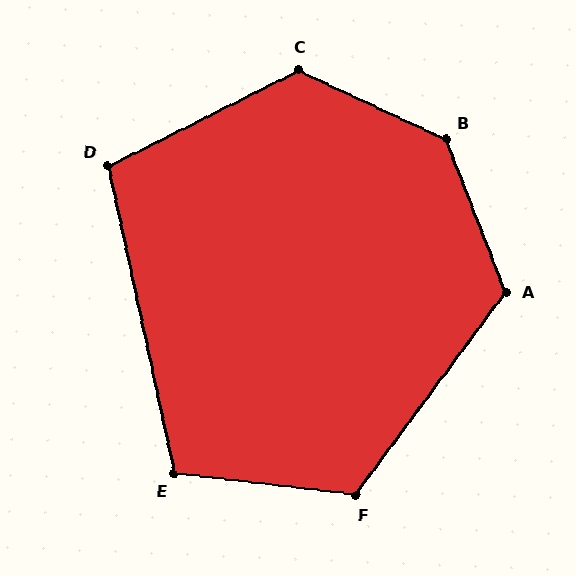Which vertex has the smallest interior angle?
D, at approximately 104 degrees.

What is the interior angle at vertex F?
Approximately 120 degrees (obtuse).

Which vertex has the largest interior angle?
B, at approximately 136 degrees.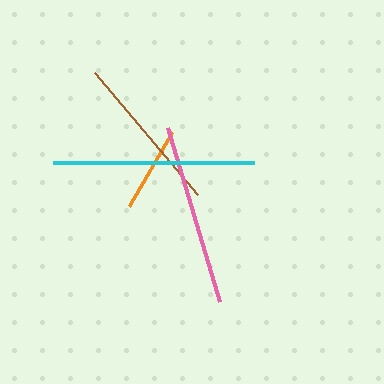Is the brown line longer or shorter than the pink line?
The pink line is longer than the brown line.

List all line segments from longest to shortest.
From longest to shortest: cyan, pink, brown, orange.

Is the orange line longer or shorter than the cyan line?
The cyan line is longer than the orange line.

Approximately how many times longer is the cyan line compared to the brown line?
The cyan line is approximately 1.3 times the length of the brown line.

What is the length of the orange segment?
The orange segment is approximately 86 pixels long.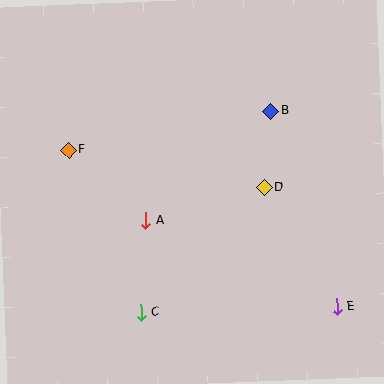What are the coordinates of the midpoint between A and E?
The midpoint between A and E is at (241, 264).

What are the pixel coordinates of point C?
Point C is at (141, 312).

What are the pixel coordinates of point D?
Point D is at (264, 188).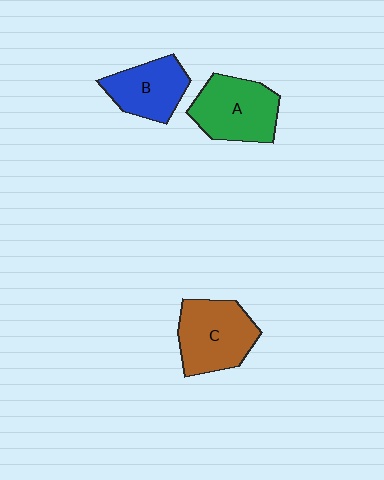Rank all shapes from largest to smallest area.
From largest to smallest: C (brown), A (green), B (blue).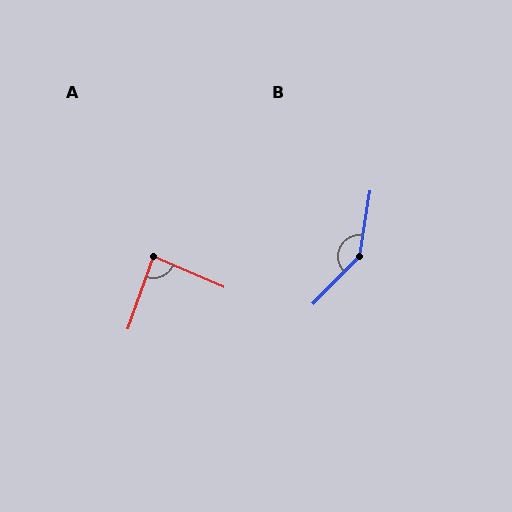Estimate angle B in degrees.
Approximately 145 degrees.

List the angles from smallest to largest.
A (86°), B (145°).